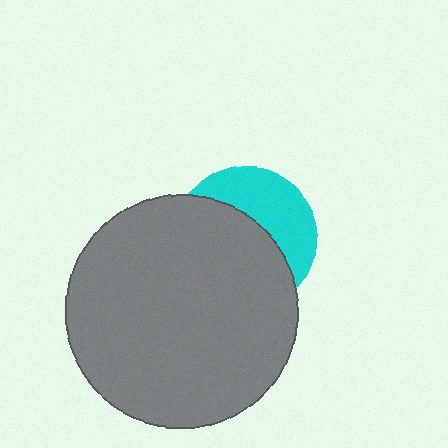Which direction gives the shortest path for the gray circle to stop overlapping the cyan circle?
Moving down gives the shortest separation.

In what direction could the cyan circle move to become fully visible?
The cyan circle could move up. That would shift it out from behind the gray circle entirely.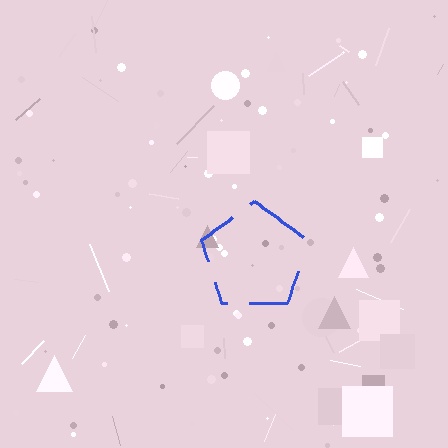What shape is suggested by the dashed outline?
The dashed outline suggests a pentagon.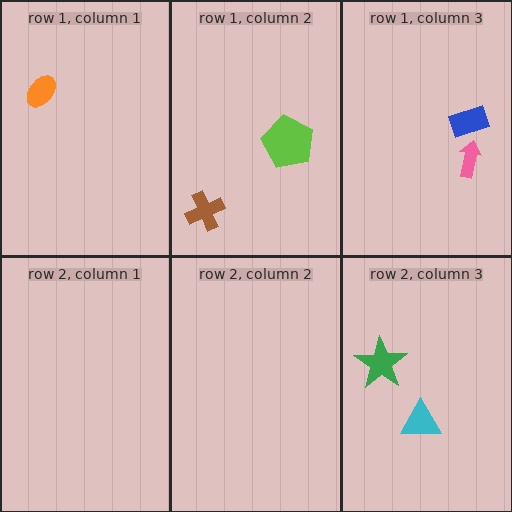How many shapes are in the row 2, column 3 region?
2.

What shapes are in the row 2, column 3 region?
The green star, the cyan triangle.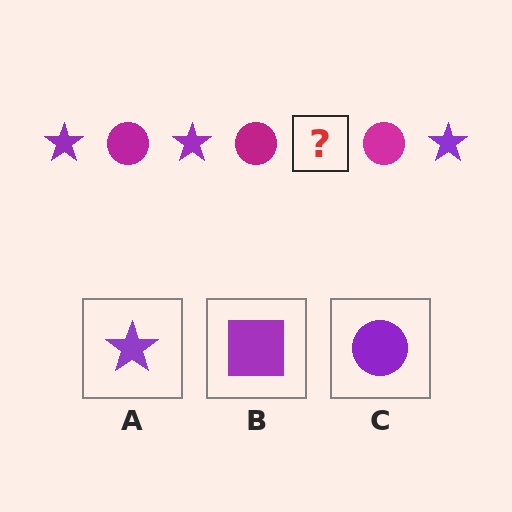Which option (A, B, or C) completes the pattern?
A.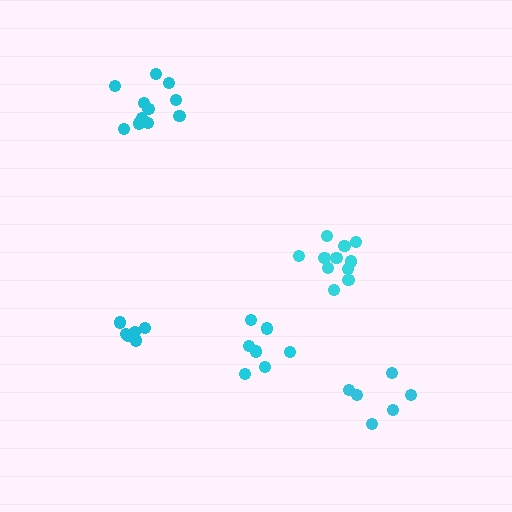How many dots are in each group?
Group 1: 11 dots, Group 2: 11 dots, Group 3: 6 dots, Group 4: 6 dots, Group 5: 7 dots (41 total).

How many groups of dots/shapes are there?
There are 5 groups.